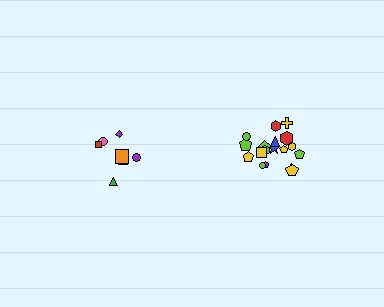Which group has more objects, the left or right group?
The right group.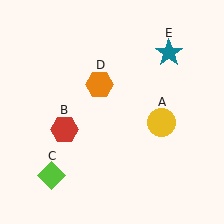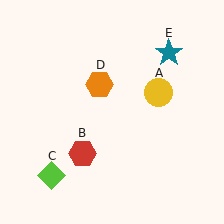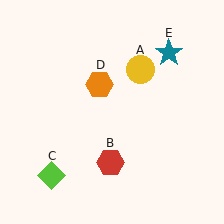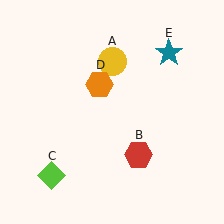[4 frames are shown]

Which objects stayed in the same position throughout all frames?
Lime diamond (object C) and orange hexagon (object D) and teal star (object E) remained stationary.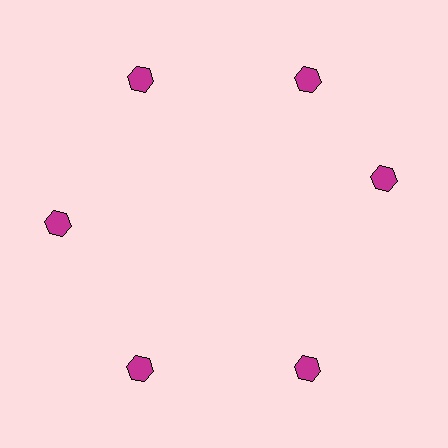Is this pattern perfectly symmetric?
No. The 6 magenta hexagons are arranged in a ring, but one element near the 3 o'clock position is rotated out of alignment along the ring, breaking the 6-fold rotational symmetry.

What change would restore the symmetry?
The symmetry would be restored by rotating it back into even spacing with its neighbors so that all 6 hexagons sit at equal angles and equal distance from the center.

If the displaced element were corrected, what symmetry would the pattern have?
It would have 6-fold rotational symmetry — the pattern would map onto itself every 60 degrees.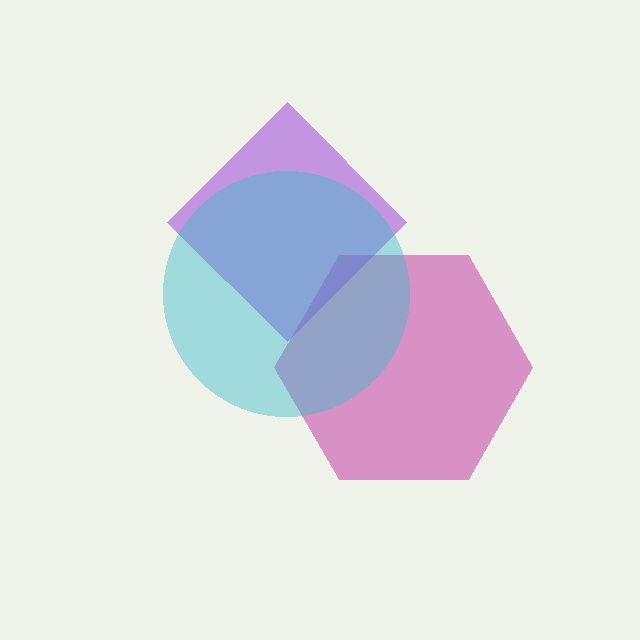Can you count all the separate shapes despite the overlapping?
Yes, there are 3 separate shapes.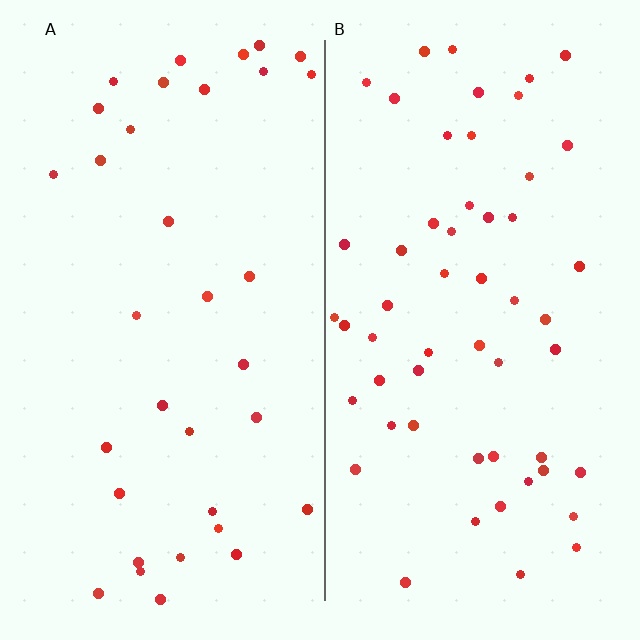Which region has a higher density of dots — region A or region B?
B (the right).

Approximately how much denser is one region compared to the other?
Approximately 1.6× — region B over region A.